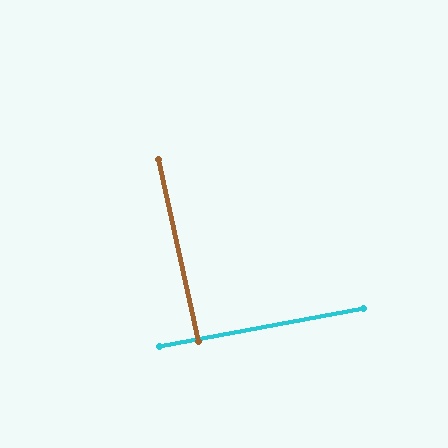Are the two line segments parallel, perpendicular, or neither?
Perpendicular — they meet at approximately 88°.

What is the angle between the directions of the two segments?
Approximately 88 degrees.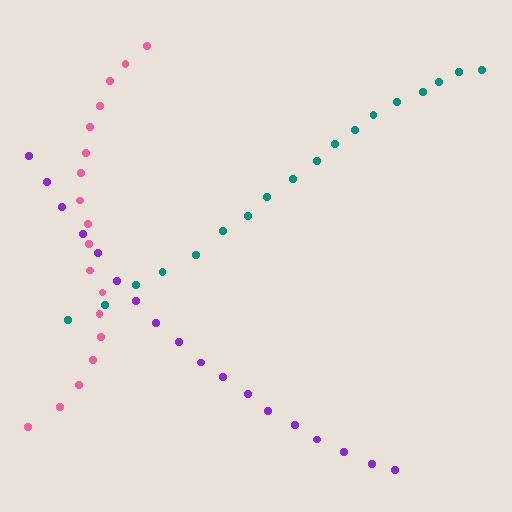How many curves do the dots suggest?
There are 3 distinct paths.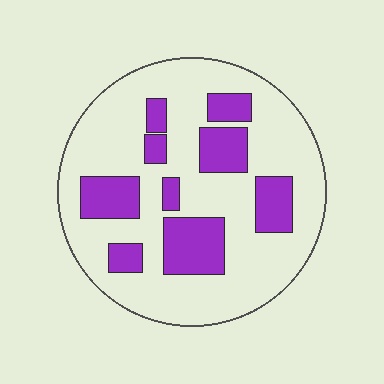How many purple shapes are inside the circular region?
9.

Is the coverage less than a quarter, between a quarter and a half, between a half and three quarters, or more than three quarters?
Between a quarter and a half.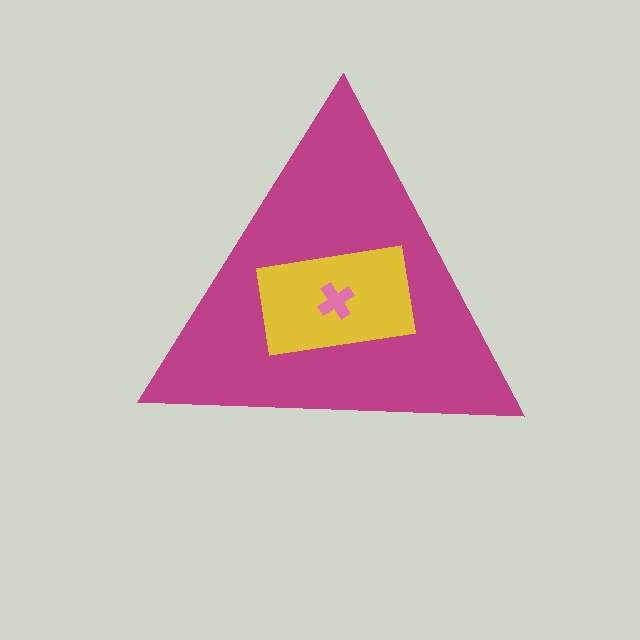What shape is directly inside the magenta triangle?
The yellow rectangle.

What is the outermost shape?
The magenta triangle.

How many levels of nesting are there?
3.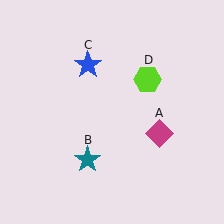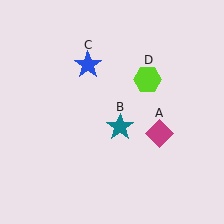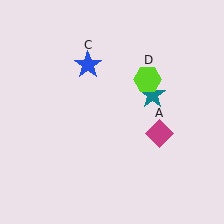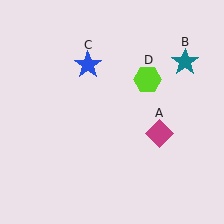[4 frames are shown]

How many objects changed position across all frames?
1 object changed position: teal star (object B).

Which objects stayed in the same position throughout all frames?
Magenta diamond (object A) and blue star (object C) and lime hexagon (object D) remained stationary.